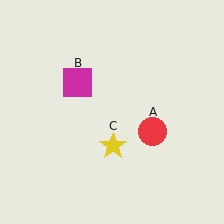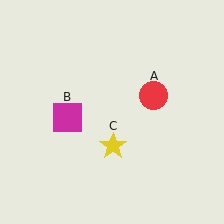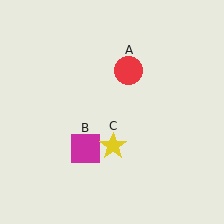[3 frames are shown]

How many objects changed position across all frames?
2 objects changed position: red circle (object A), magenta square (object B).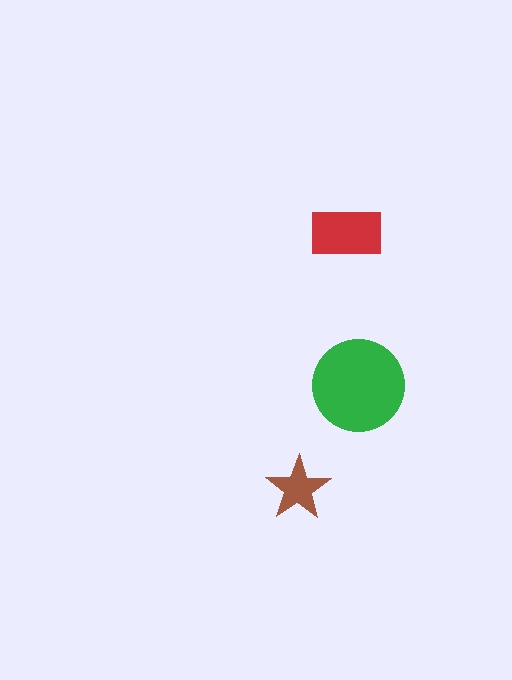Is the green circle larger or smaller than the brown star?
Larger.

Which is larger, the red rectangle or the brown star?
The red rectangle.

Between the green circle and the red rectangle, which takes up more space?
The green circle.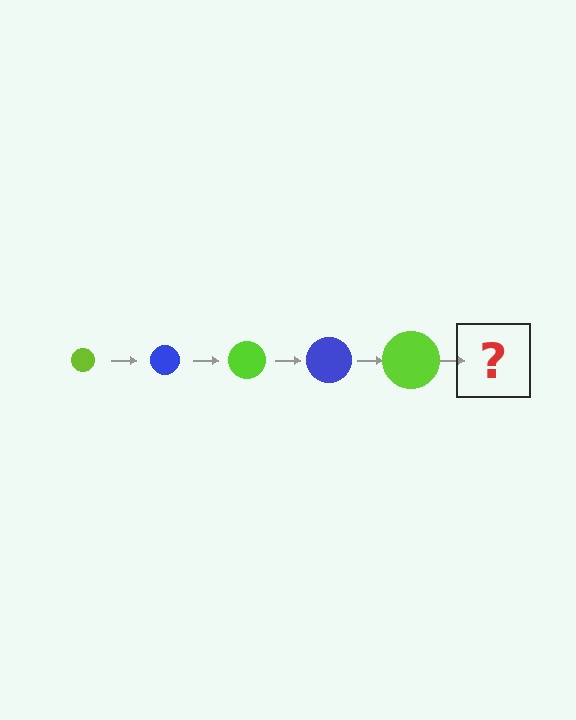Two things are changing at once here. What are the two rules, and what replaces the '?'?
The two rules are that the circle grows larger each step and the color cycles through lime and blue. The '?' should be a blue circle, larger than the previous one.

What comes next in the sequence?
The next element should be a blue circle, larger than the previous one.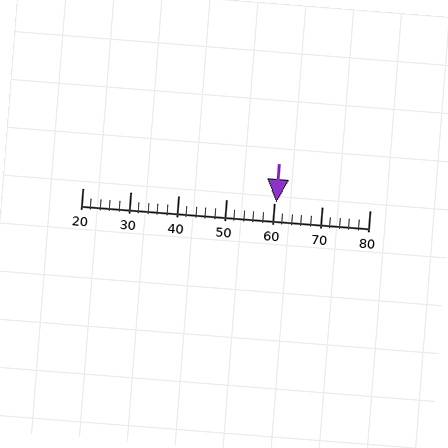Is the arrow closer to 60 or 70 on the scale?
The arrow is closer to 60.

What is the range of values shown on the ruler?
The ruler shows values from 20 to 80.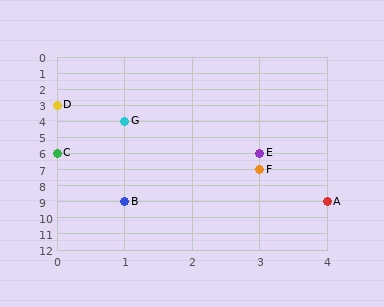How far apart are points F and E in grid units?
Points F and E are 1 row apart.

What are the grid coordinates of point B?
Point B is at grid coordinates (1, 9).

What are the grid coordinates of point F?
Point F is at grid coordinates (3, 7).